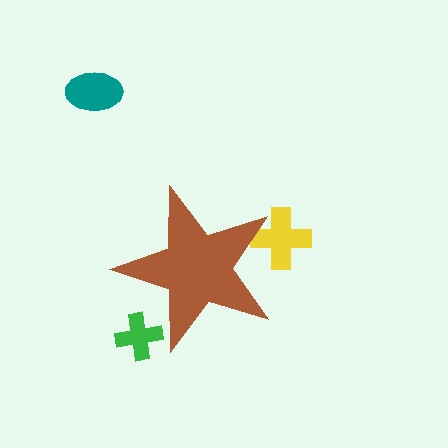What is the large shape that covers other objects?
A brown star.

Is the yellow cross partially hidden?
Yes, the yellow cross is partially hidden behind the brown star.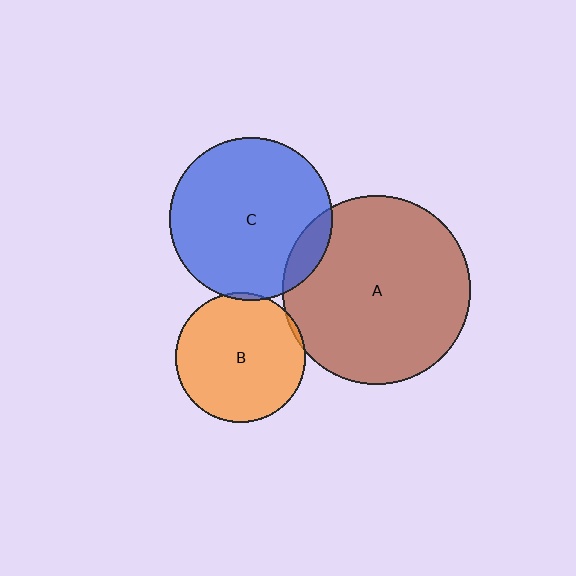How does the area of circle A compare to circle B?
Approximately 2.1 times.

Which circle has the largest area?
Circle A (brown).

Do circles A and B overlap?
Yes.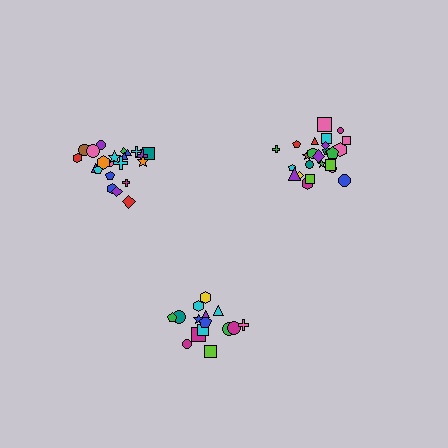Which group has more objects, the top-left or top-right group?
The top-right group.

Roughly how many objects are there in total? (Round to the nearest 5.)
Roughly 60 objects in total.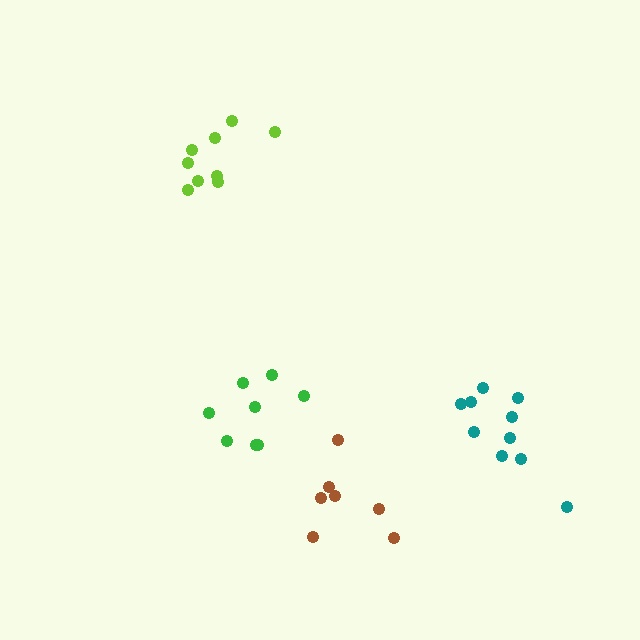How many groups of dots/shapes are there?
There are 4 groups.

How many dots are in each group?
Group 1: 9 dots, Group 2: 8 dots, Group 3: 10 dots, Group 4: 7 dots (34 total).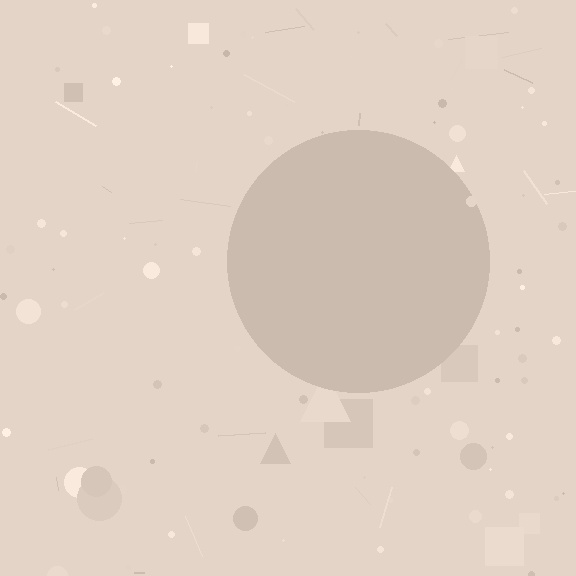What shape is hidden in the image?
A circle is hidden in the image.